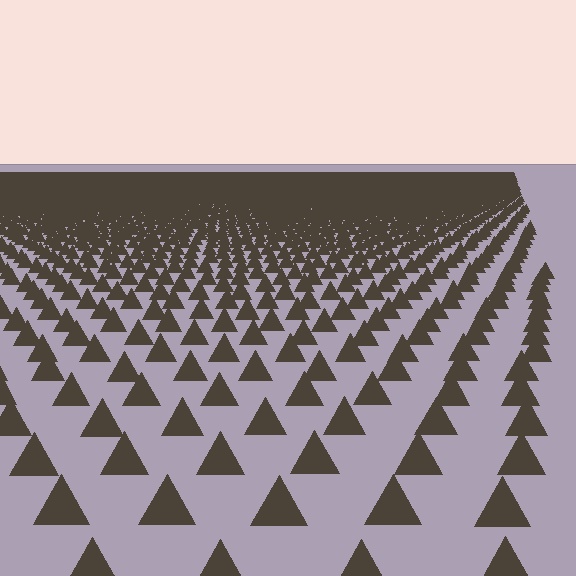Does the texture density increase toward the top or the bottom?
Density increases toward the top.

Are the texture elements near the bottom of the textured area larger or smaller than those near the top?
Larger. Near the bottom, elements are closer to the viewer and appear at a bigger on-screen size.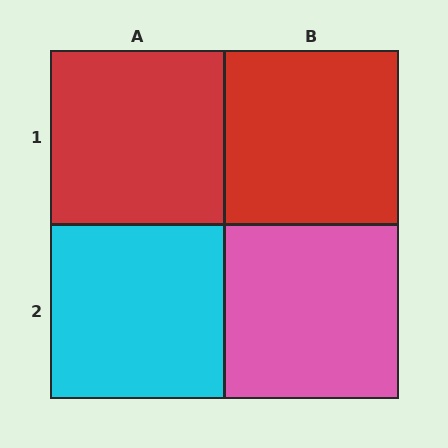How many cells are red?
2 cells are red.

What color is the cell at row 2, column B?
Pink.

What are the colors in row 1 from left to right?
Red, red.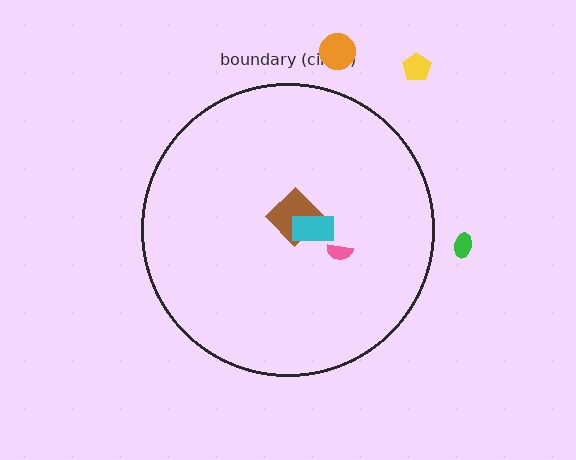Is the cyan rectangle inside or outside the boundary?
Inside.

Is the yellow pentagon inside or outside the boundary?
Outside.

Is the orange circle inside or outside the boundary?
Outside.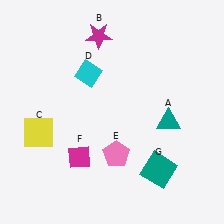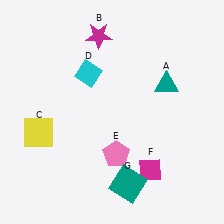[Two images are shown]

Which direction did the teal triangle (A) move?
The teal triangle (A) moved up.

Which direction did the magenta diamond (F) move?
The magenta diamond (F) moved right.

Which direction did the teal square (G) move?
The teal square (G) moved left.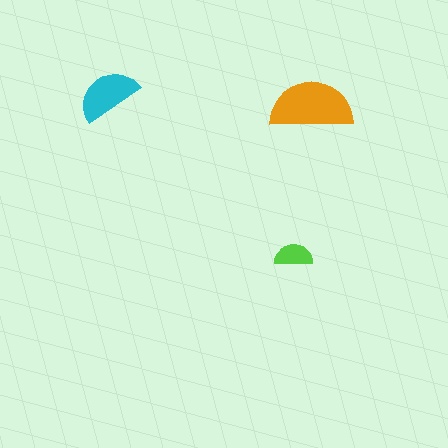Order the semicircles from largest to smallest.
the orange one, the cyan one, the lime one.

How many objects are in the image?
There are 3 objects in the image.